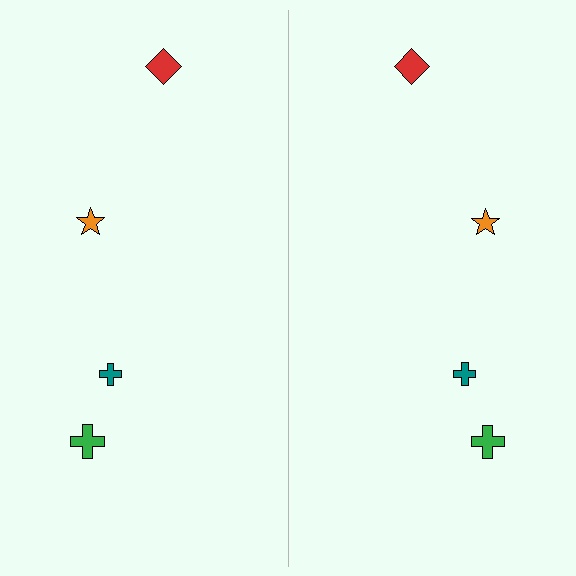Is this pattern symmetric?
Yes, this pattern has bilateral (reflection) symmetry.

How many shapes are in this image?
There are 8 shapes in this image.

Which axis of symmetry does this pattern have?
The pattern has a vertical axis of symmetry running through the center of the image.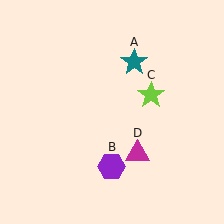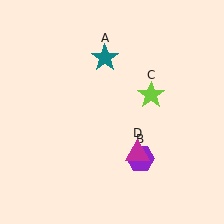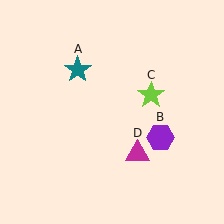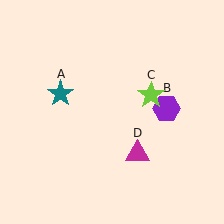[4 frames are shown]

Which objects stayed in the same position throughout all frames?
Lime star (object C) and magenta triangle (object D) remained stationary.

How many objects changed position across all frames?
2 objects changed position: teal star (object A), purple hexagon (object B).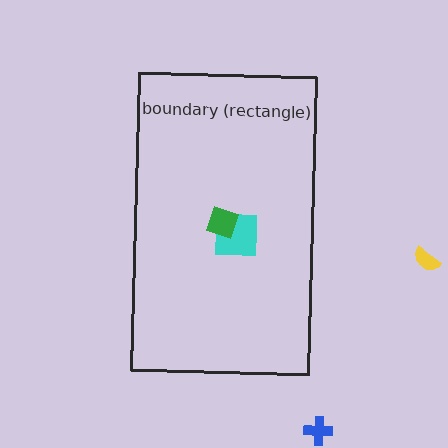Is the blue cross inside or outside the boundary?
Outside.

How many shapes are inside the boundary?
2 inside, 2 outside.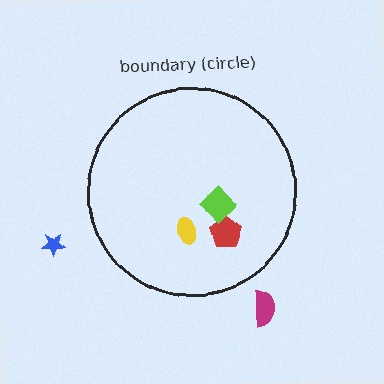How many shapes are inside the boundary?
3 inside, 2 outside.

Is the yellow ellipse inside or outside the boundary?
Inside.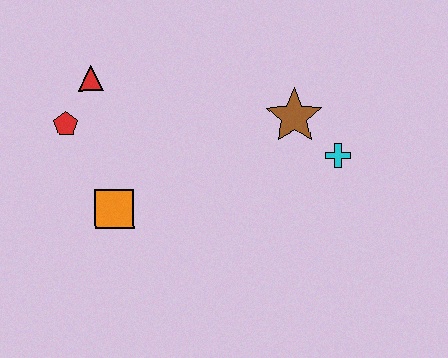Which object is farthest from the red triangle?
The cyan cross is farthest from the red triangle.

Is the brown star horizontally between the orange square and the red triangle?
No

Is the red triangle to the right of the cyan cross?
No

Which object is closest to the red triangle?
The red pentagon is closest to the red triangle.